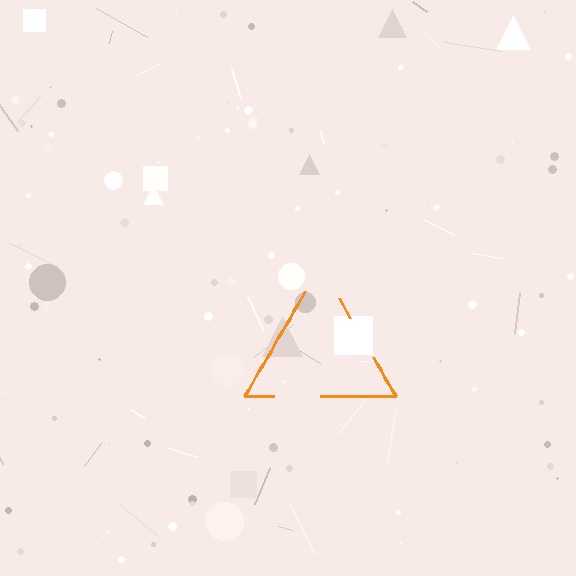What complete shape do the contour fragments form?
The contour fragments form a triangle.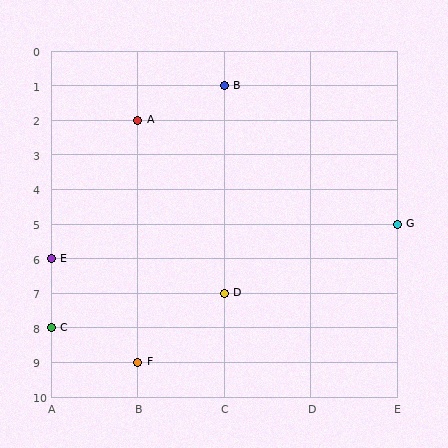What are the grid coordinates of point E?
Point E is at grid coordinates (A, 6).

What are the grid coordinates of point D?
Point D is at grid coordinates (C, 7).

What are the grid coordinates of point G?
Point G is at grid coordinates (E, 5).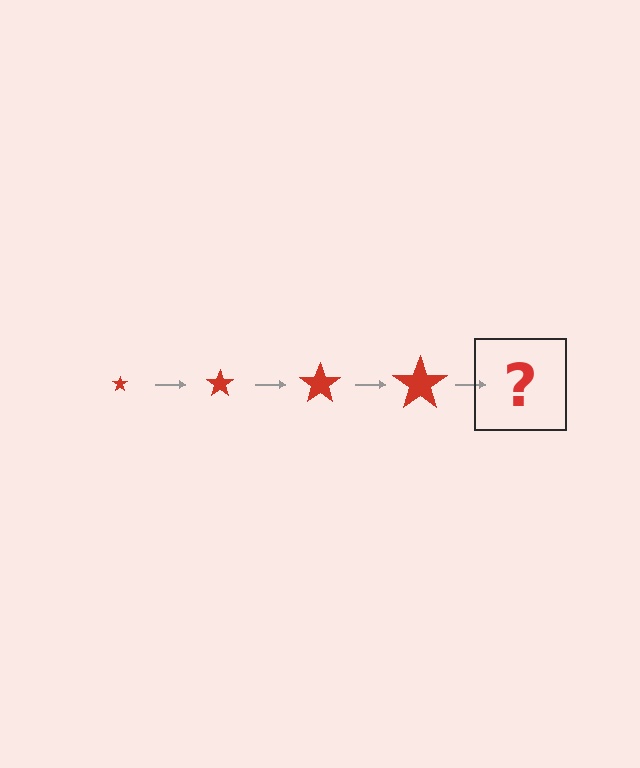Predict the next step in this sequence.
The next step is a red star, larger than the previous one.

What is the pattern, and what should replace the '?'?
The pattern is that the star gets progressively larger each step. The '?' should be a red star, larger than the previous one.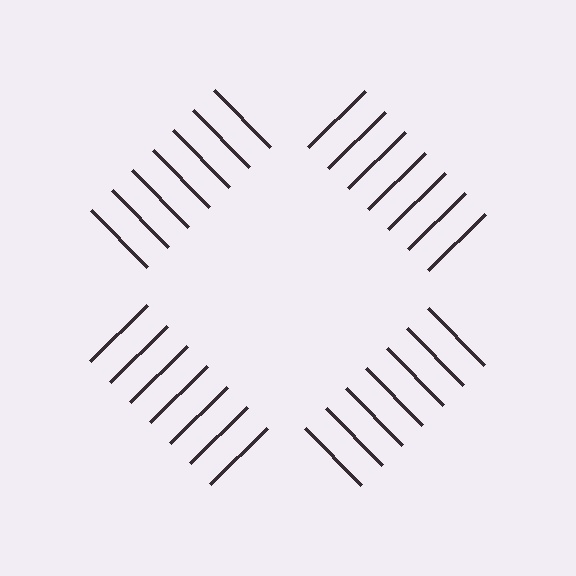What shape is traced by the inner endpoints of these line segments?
An illusory square — the line segments terminate on its edges but no continuous stroke is drawn.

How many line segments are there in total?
28 — 7 along each of the 4 edges.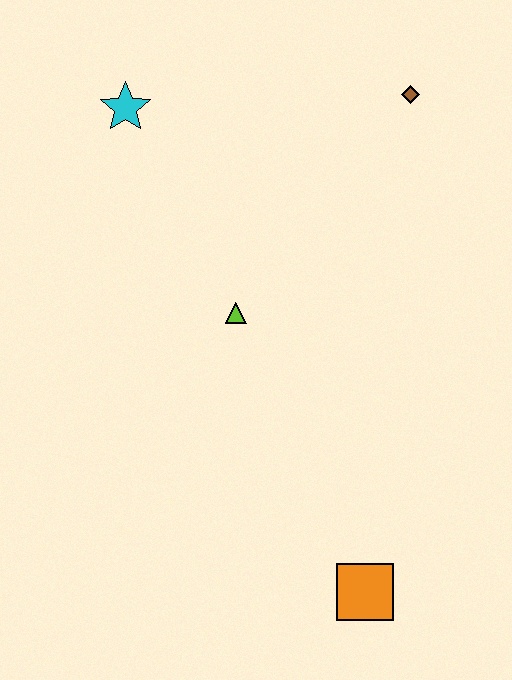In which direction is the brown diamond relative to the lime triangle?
The brown diamond is above the lime triangle.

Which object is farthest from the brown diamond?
The orange square is farthest from the brown diamond.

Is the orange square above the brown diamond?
No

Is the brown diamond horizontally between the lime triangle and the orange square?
No